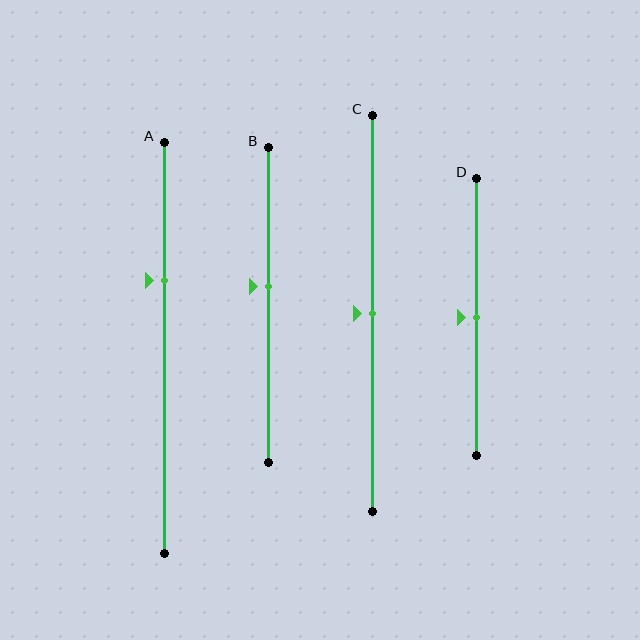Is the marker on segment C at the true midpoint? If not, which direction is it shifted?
Yes, the marker on segment C is at the true midpoint.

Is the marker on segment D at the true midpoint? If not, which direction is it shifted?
Yes, the marker on segment D is at the true midpoint.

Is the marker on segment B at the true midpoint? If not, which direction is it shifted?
No, the marker on segment B is shifted upward by about 6% of the segment length.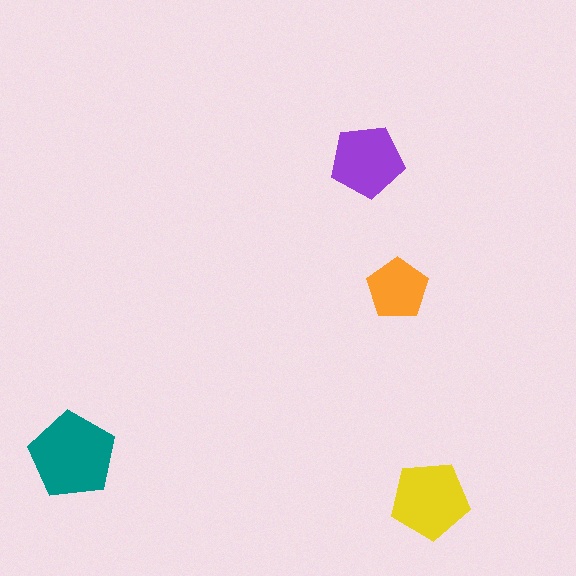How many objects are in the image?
There are 4 objects in the image.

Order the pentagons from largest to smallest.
the teal one, the yellow one, the purple one, the orange one.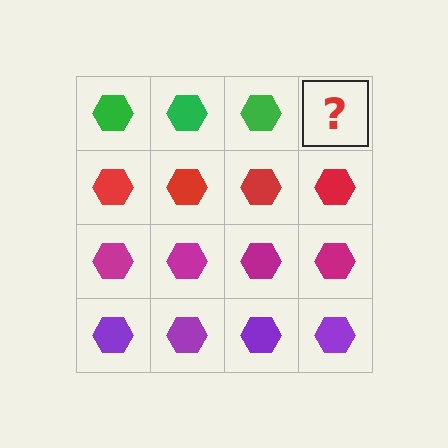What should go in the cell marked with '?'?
The missing cell should contain a green hexagon.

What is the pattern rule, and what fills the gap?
The rule is that each row has a consistent color. The gap should be filled with a green hexagon.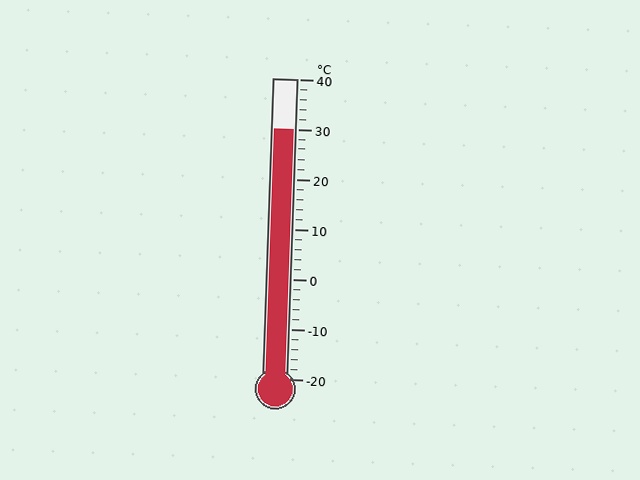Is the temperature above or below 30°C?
The temperature is at 30°C.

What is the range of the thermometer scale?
The thermometer scale ranges from -20°C to 40°C.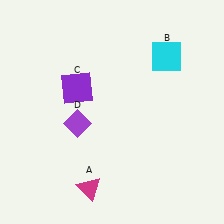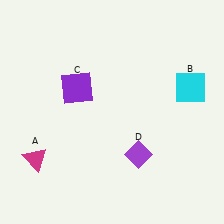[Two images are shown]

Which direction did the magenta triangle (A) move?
The magenta triangle (A) moved left.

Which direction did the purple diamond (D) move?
The purple diamond (D) moved right.